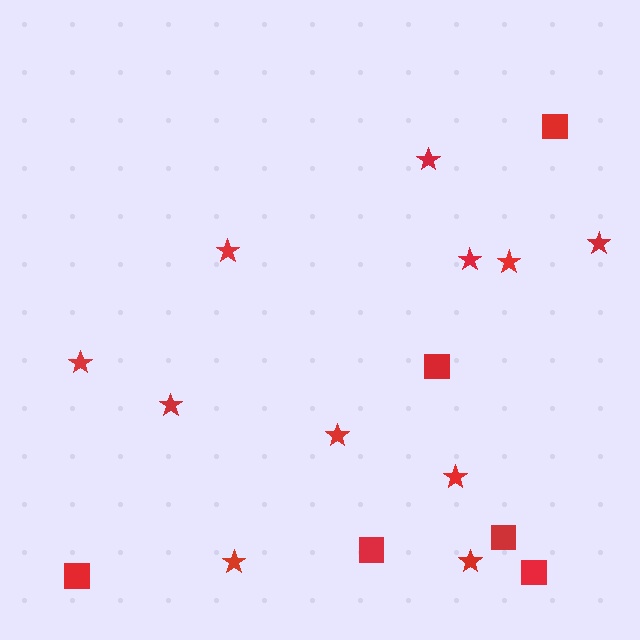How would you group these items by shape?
There are 2 groups: one group of stars (11) and one group of squares (6).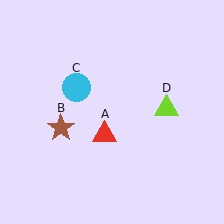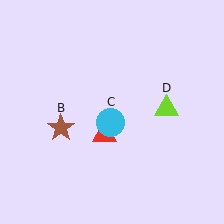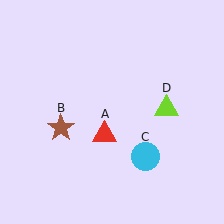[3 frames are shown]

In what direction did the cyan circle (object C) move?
The cyan circle (object C) moved down and to the right.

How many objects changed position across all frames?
1 object changed position: cyan circle (object C).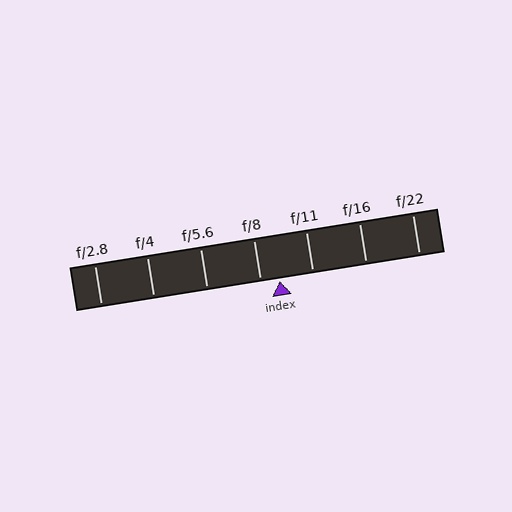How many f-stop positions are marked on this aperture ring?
There are 7 f-stop positions marked.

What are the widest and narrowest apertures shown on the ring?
The widest aperture shown is f/2.8 and the narrowest is f/22.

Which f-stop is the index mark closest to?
The index mark is closest to f/8.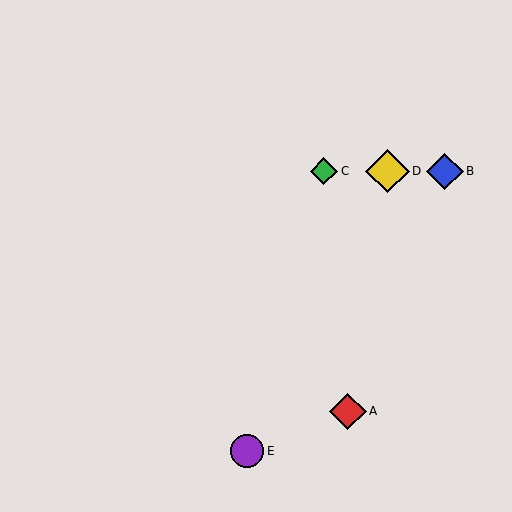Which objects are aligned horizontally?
Objects B, C, D are aligned horizontally.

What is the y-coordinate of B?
Object B is at y≈171.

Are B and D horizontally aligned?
Yes, both are at y≈171.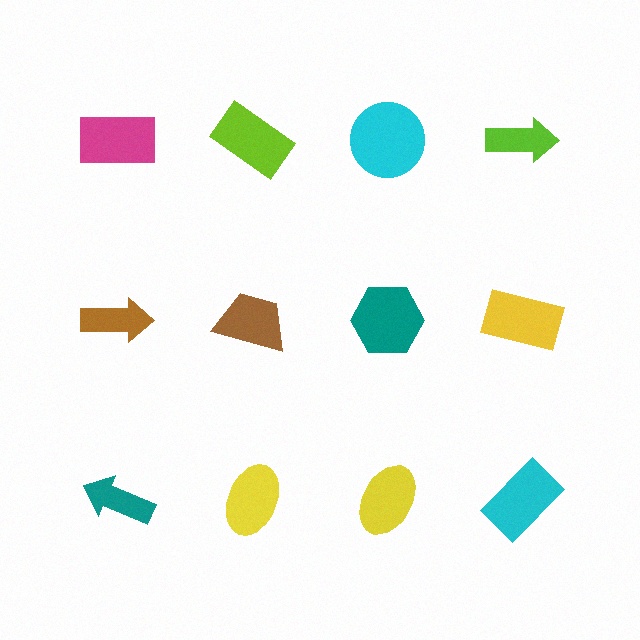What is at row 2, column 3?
A teal hexagon.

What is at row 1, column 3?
A cyan circle.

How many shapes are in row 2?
4 shapes.